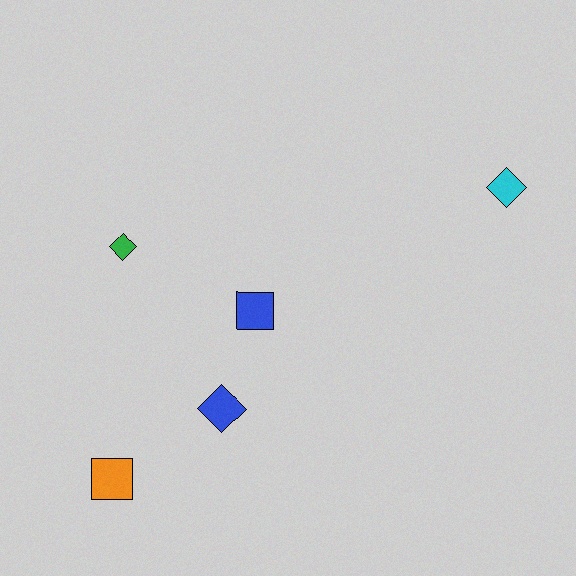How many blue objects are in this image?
There are 2 blue objects.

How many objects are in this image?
There are 5 objects.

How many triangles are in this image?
There are no triangles.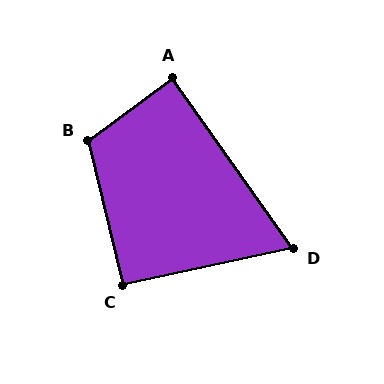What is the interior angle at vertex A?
Approximately 88 degrees (approximately right).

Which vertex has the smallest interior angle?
D, at approximately 67 degrees.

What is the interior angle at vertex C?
Approximately 92 degrees (approximately right).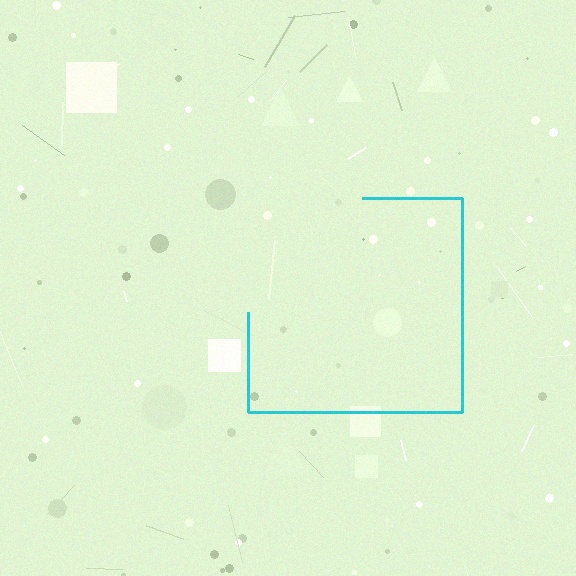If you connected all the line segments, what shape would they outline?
They would outline a square.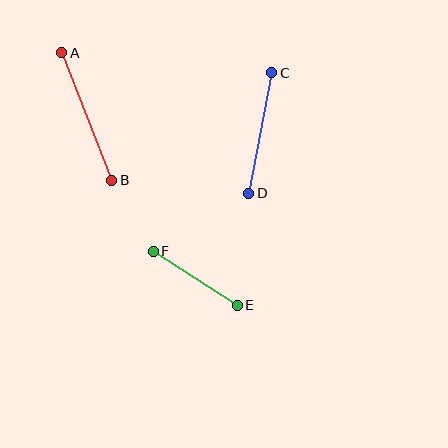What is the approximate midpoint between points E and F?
The midpoint is at approximately (195, 278) pixels.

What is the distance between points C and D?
The distance is approximately 122 pixels.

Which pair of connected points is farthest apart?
Points A and B are farthest apart.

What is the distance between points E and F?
The distance is approximately 100 pixels.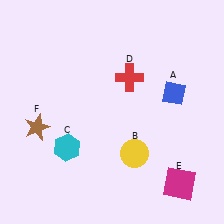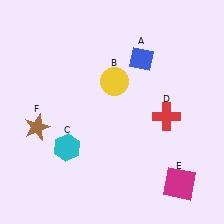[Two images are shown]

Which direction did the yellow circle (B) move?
The yellow circle (B) moved up.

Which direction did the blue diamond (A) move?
The blue diamond (A) moved up.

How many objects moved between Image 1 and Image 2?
3 objects moved between the two images.